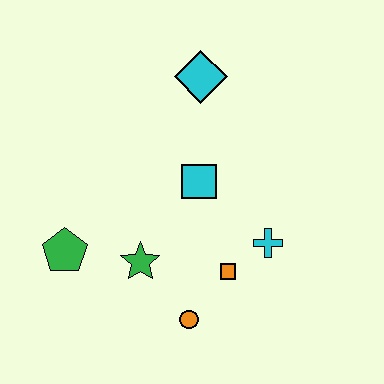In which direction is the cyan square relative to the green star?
The cyan square is above the green star.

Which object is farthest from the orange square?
The cyan diamond is farthest from the orange square.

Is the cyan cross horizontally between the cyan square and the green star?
No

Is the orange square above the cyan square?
No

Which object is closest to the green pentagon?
The green star is closest to the green pentagon.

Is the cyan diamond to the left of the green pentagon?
No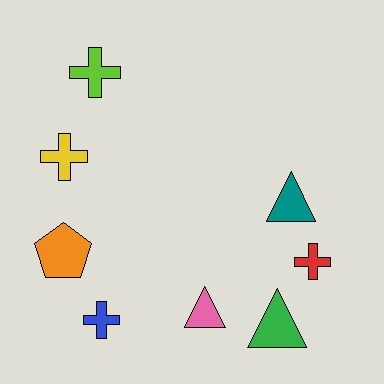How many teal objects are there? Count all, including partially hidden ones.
There is 1 teal object.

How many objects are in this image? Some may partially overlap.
There are 8 objects.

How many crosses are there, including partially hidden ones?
There are 4 crosses.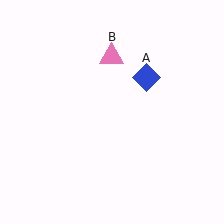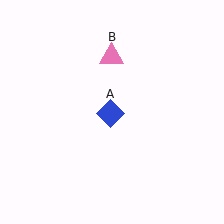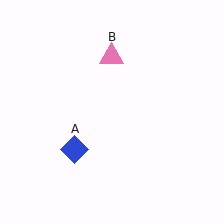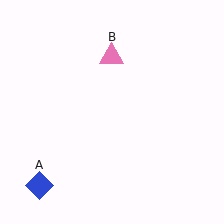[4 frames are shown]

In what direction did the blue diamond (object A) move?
The blue diamond (object A) moved down and to the left.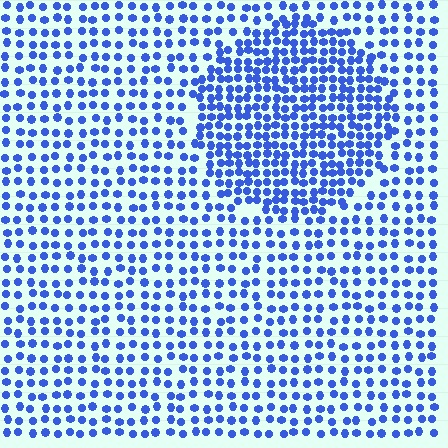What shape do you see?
I see a circle.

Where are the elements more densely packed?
The elements are more densely packed inside the circle boundary.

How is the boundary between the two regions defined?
The boundary is defined by a change in element density (approximately 1.8x ratio). All elements are the same color, size, and shape.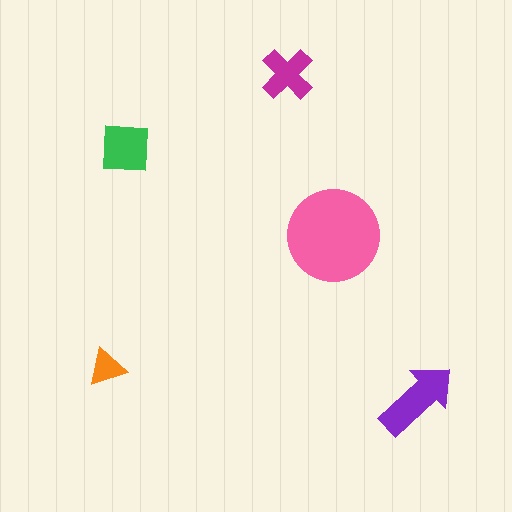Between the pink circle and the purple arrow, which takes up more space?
The pink circle.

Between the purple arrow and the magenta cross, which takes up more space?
The purple arrow.